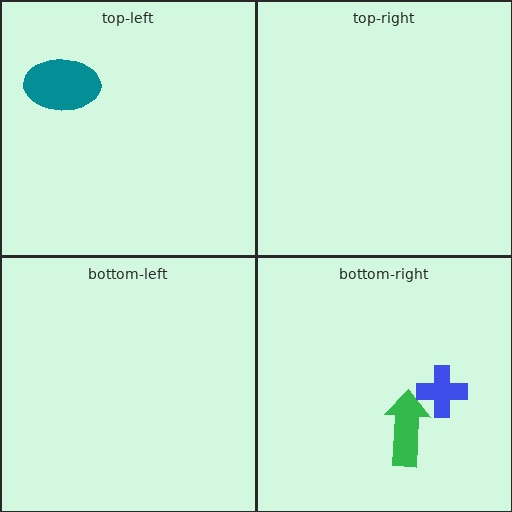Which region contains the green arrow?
The bottom-right region.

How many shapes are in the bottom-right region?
2.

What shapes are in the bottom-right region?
The green arrow, the blue cross.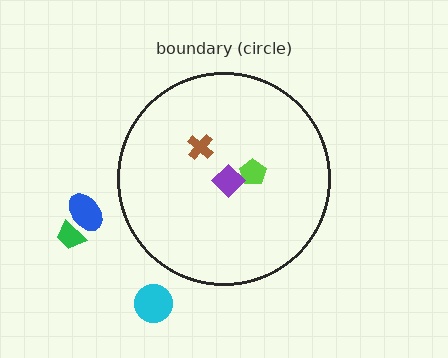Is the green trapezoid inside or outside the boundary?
Outside.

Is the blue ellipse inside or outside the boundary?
Outside.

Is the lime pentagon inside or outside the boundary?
Inside.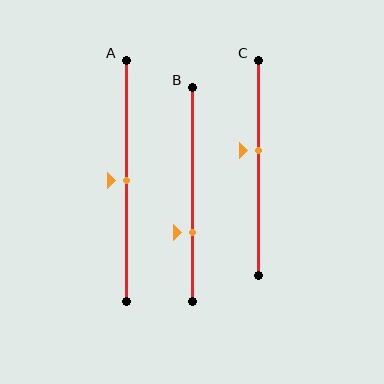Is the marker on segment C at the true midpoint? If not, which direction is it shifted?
No, the marker on segment C is shifted upward by about 8% of the segment length.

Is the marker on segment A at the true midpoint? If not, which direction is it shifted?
Yes, the marker on segment A is at the true midpoint.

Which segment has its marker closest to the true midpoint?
Segment A has its marker closest to the true midpoint.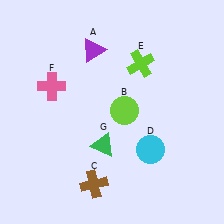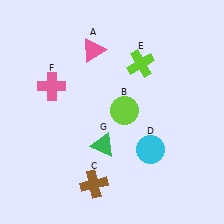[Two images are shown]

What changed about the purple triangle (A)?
In Image 1, A is purple. In Image 2, it changed to pink.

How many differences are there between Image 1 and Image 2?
There is 1 difference between the two images.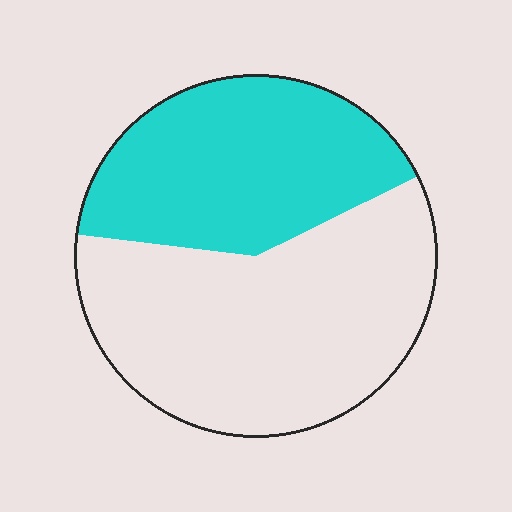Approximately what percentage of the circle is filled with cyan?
Approximately 40%.